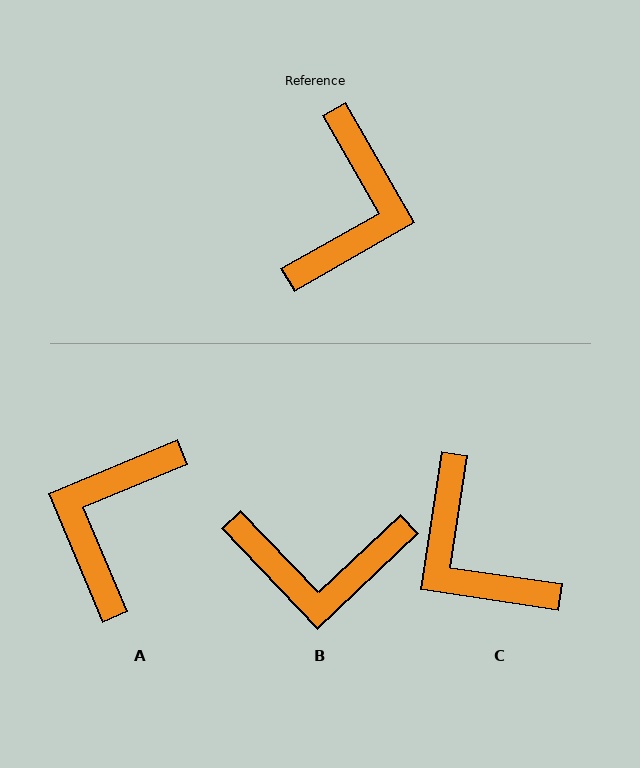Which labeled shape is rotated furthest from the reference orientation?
A, about 173 degrees away.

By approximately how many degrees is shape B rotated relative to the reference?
Approximately 76 degrees clockwise.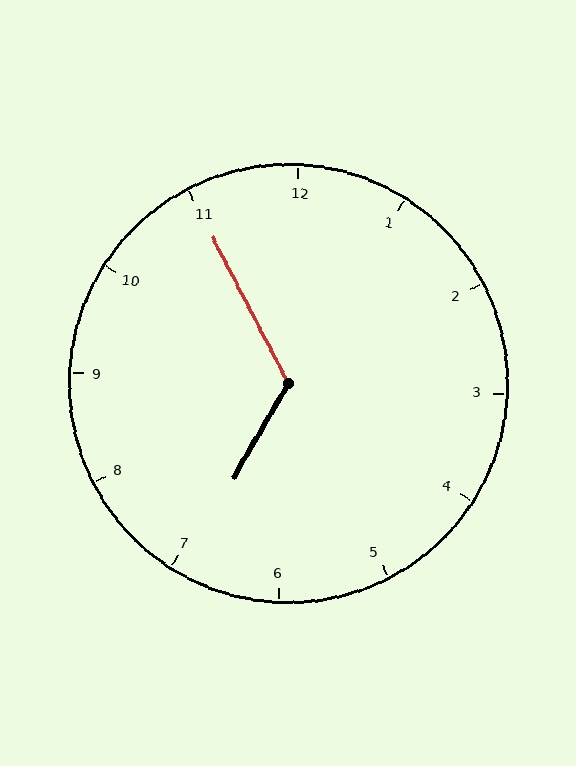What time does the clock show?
6:55.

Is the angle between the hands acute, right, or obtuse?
It is obtuse.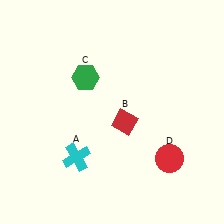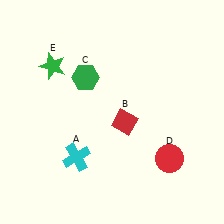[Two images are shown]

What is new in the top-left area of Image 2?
A green star (E) was added in the top-left area of Image 2.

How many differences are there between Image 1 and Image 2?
There is 1 difference between the two images.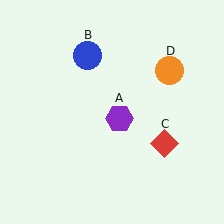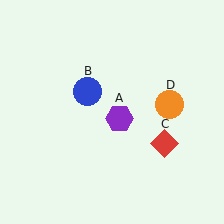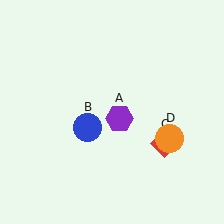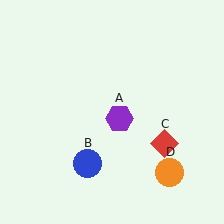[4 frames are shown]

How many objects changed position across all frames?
2 objects changed position: blue circle (object B), orange circle (object D).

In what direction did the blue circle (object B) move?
The blue circle (object B) moved down.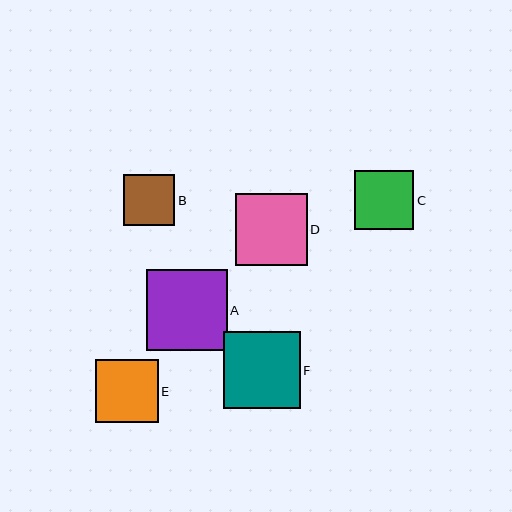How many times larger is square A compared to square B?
Square A is approximately 1.6 times the size of square B.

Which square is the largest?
Square A is the largest with a size of approximately 81 pixels.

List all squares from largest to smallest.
From largest to smallest: A, F, D, E, C, B.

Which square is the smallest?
Square B is the smallest with a size of approximately 51 pixels.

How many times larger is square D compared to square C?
Square D is approximately 1.2 times the size of square C.